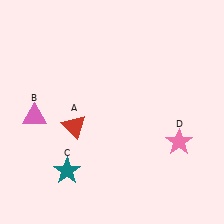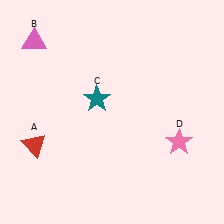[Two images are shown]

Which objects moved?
The objects that moved are: the red triangle (A), the pink triangle (B), the teal star (C).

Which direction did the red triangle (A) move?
The red triangle (A) moved left.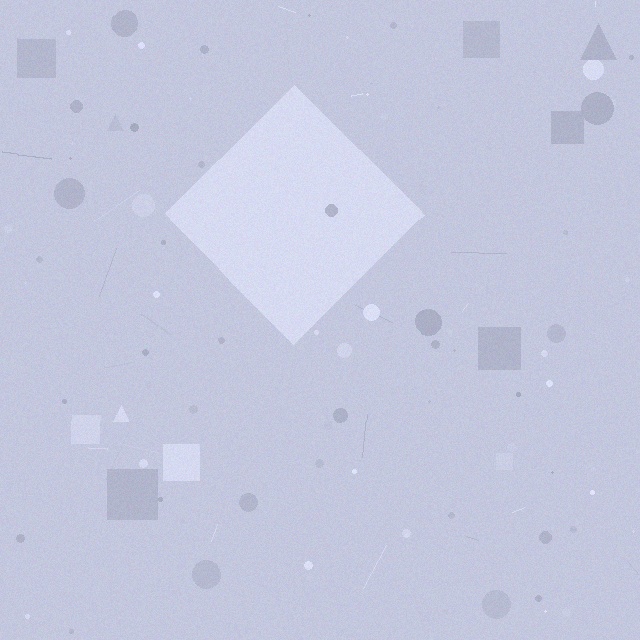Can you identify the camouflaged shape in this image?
The camouflaged shape is a diamond.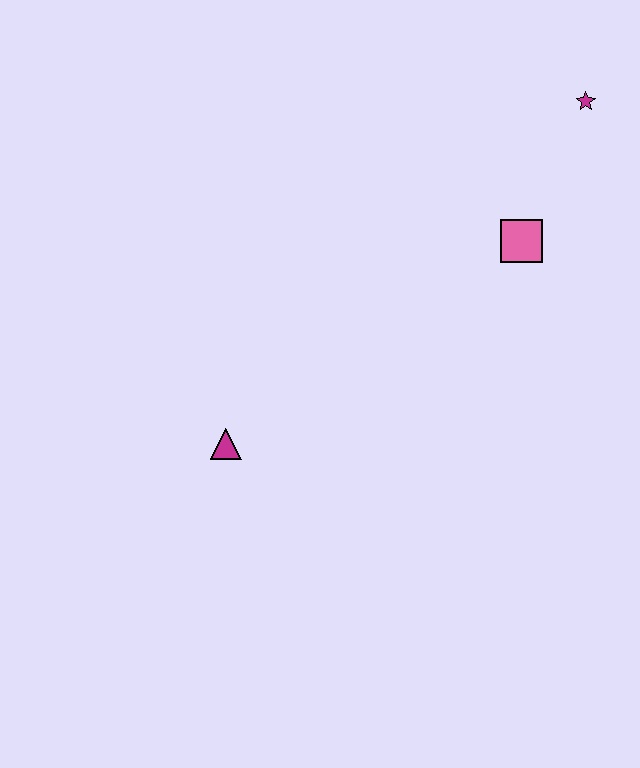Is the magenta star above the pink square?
Yes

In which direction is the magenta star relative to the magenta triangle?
The magenta star is to the right of the magenta triangle.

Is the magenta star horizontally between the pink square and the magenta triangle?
No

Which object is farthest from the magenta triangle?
The magenta star is farthest from the magenta triangle.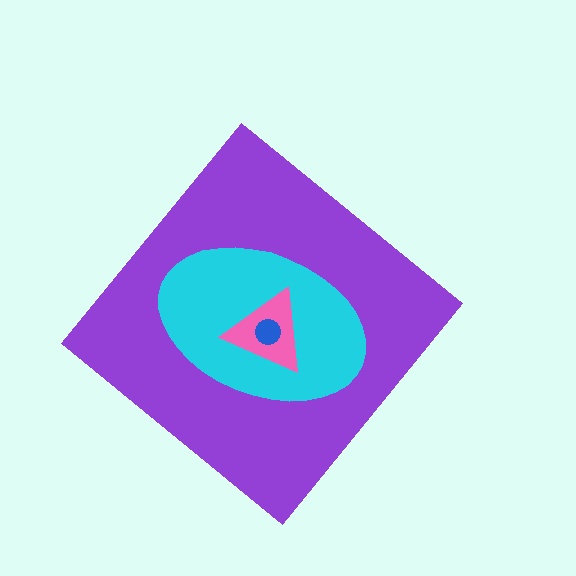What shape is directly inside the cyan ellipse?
The pink triangle.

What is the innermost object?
The blue circle.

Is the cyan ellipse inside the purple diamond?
Yes.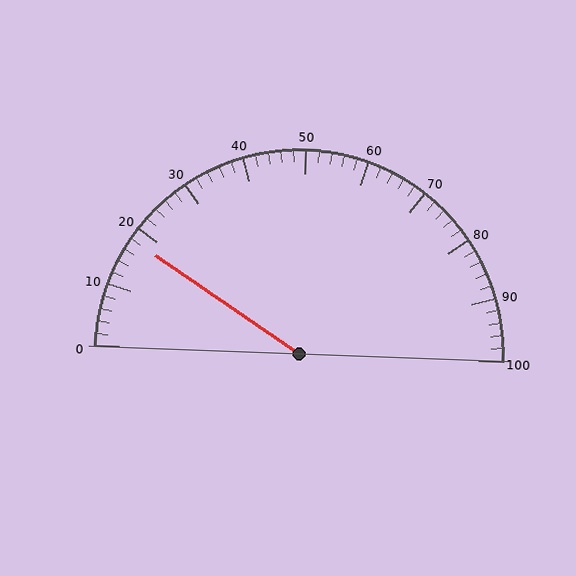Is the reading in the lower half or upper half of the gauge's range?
The reading is in the lower half of the range (0 to 100).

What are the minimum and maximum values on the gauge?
The gauge ranges from 0 to 100.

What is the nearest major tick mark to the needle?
The nearest major tick mark is 20.